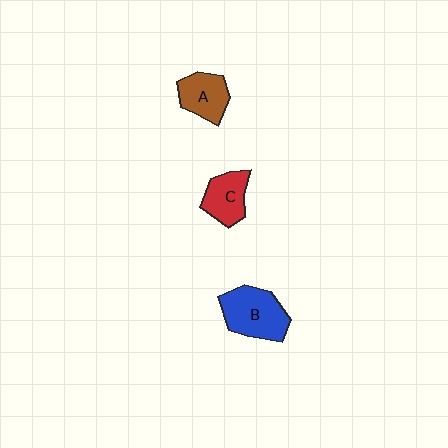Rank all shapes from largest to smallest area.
From largest to smallest: B (blue), A (brown), C (red).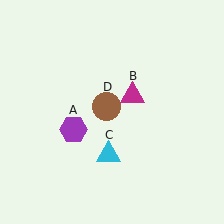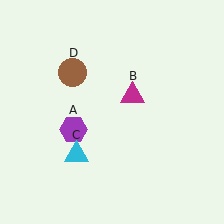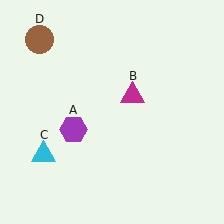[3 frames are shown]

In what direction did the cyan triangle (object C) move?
The cyan triangle (object C) moved left.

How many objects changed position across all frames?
2 objects changed position: cyan triangle (object C), brown circle (object D).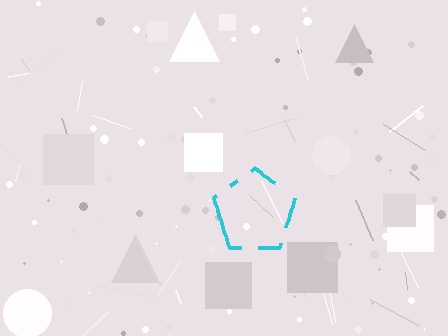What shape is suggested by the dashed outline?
The dashed outline suggests a pentagon.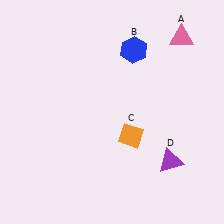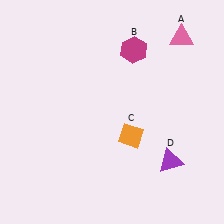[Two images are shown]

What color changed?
The hexagon (B) changed from blue in Image 1 to magenta in Image 2.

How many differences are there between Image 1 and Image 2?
There is 1 difference between the two images.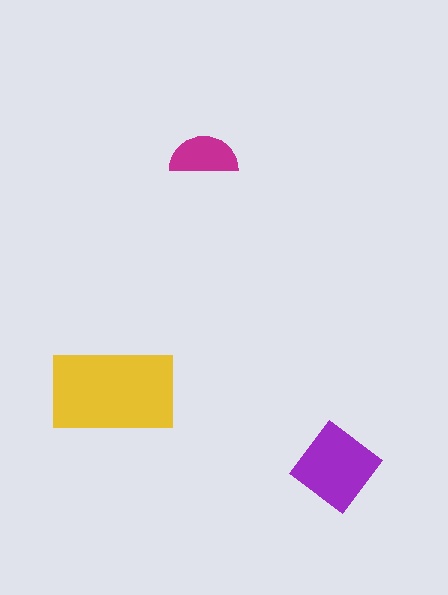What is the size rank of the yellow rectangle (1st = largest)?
1st.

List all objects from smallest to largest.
The magenta semicircle, the purple diamond, the yellow rectangle.